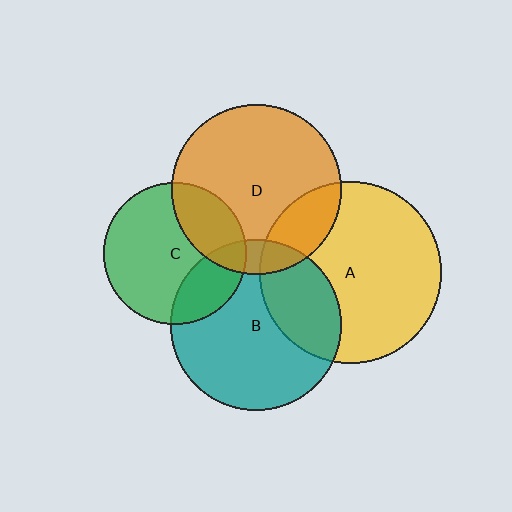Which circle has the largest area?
Circle A (yellow).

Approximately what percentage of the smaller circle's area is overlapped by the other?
Approximately 25%.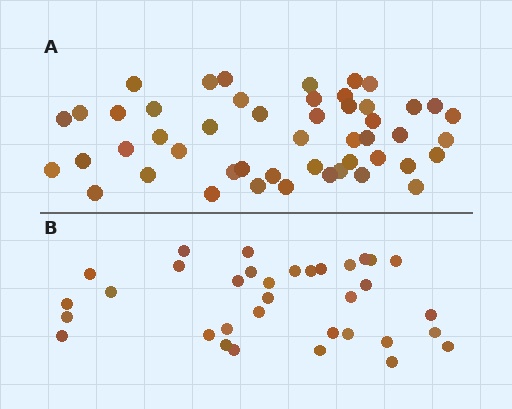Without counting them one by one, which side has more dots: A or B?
Region A (the top region) has more dots.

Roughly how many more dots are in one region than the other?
Region A has approximately 15 more dots than region B.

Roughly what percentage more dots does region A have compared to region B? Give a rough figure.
About 45% more.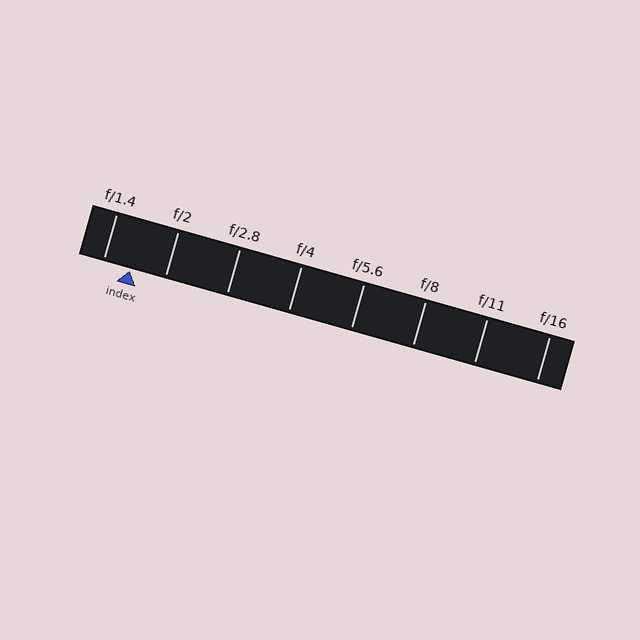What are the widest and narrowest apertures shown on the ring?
The widest aperture shown is f/1.4 and the narrowest is f/16.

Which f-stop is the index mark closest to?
The index mark is closest to f/1.4.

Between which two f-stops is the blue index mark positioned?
The index mark is between f/1.4 and f/2.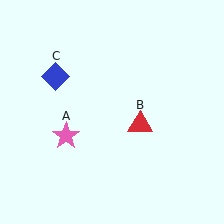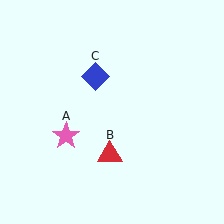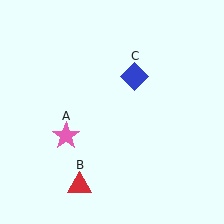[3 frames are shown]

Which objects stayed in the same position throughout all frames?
Pink star (object A) remained stationary.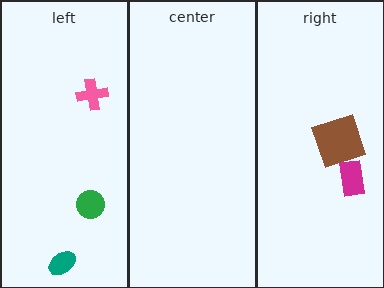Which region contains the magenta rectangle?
The right region.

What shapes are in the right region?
The magenta rectangle, the brown square.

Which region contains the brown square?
The right region.